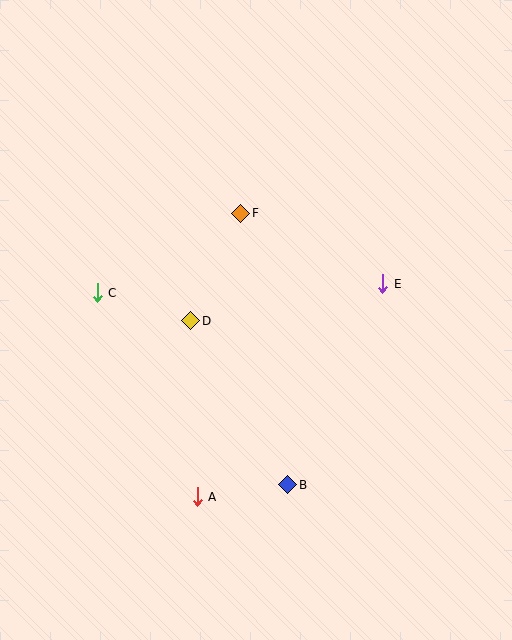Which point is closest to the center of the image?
Point D at (191, 321) is closest to the center.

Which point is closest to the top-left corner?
Point C is closest to the top-left corner.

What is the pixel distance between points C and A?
The distance between C and A is 227 pixels.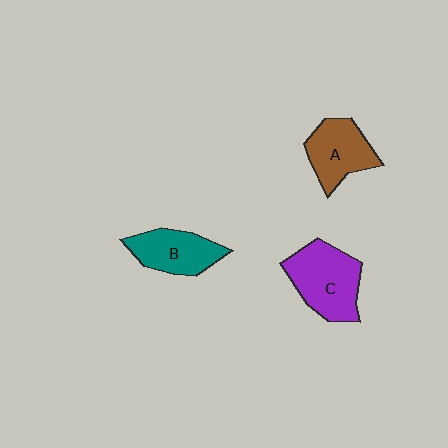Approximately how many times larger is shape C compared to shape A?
Approximately 1.3 times.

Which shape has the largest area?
Shape C (purple).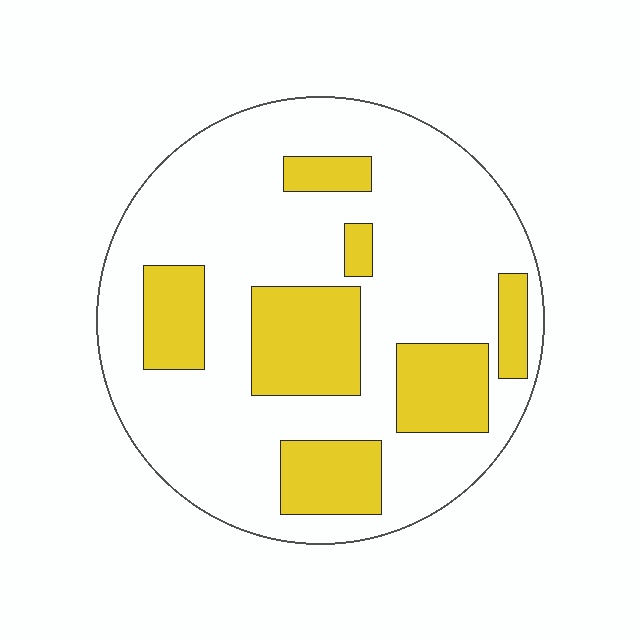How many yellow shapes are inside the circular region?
7.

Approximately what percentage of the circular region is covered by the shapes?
Approximately 25%.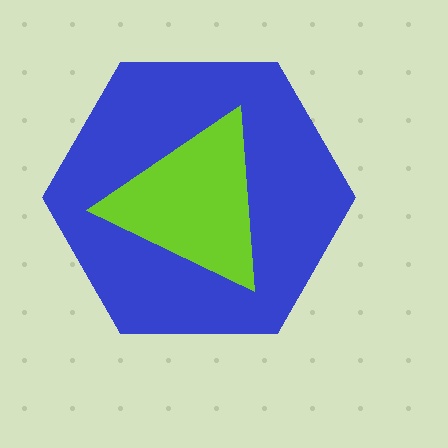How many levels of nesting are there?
2.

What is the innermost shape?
The lime triangle.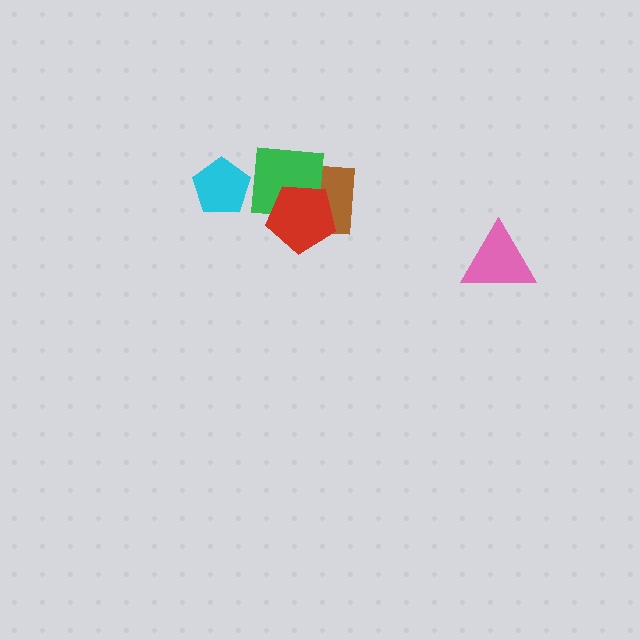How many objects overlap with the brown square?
2 objects overlap with the brown square.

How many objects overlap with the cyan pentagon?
0 objects overlap with the cyan pentagon.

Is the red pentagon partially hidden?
No, no other shape covers it.